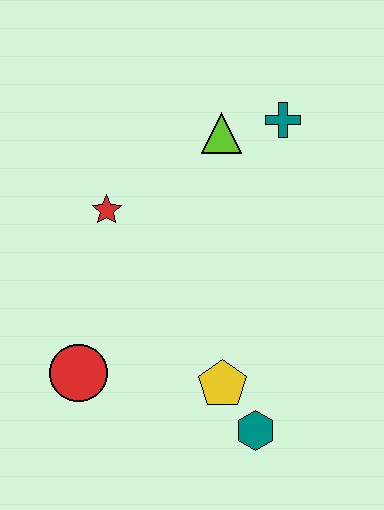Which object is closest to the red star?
The lime triangle is closest to the red star.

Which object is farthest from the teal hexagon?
The teal cross is farthest from the teal hexagon.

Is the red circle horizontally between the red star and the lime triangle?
No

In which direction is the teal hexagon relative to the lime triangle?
The teal hexagon is below the lime triangle.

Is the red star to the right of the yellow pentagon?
No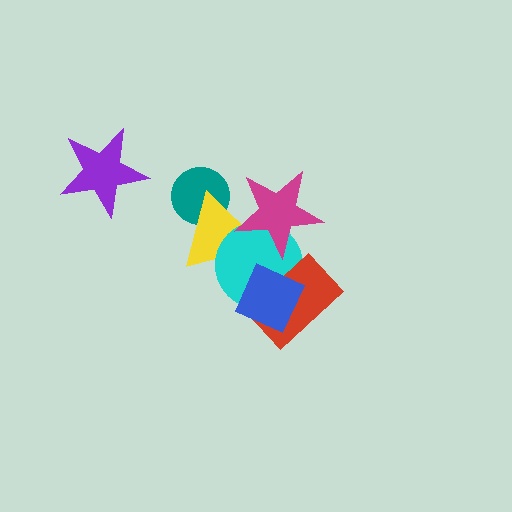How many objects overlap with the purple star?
0 objects overlap with the purple star.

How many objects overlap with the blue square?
2 objects overlap with the blue square.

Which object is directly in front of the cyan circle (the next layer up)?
The magenta star is directly in front of the cyan circle.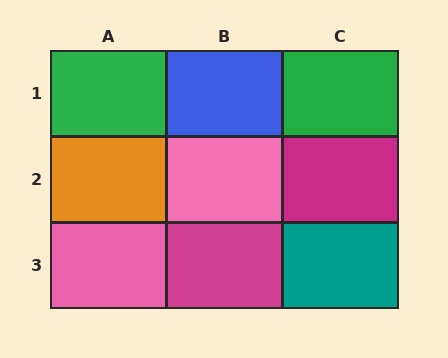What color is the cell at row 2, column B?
Pink.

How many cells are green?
2 cells are green.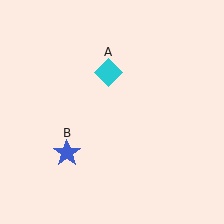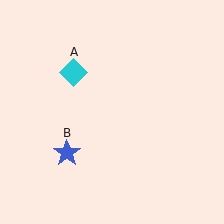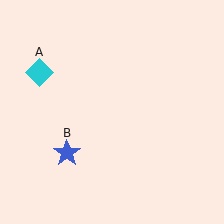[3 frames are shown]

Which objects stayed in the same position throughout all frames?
Blue star (object B) remained stationary.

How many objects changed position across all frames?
1 object changed position: cyan diamond (object A).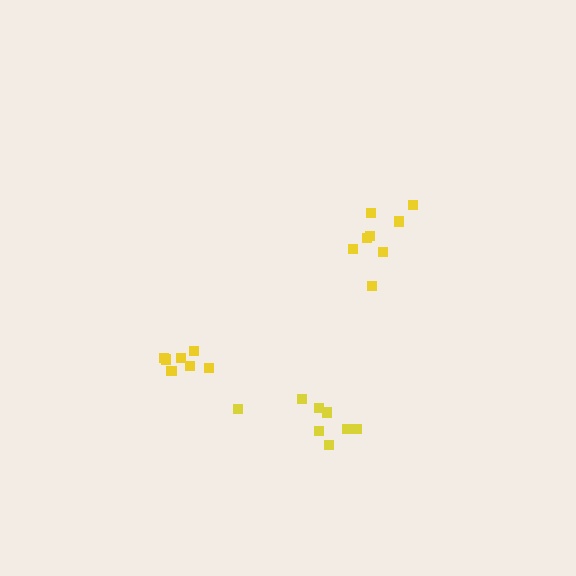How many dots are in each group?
Group 1: 7 dots, Group 2: 8 dots, Group 3: 8 dots (23 total).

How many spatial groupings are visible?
There are 3 spatial groupings.